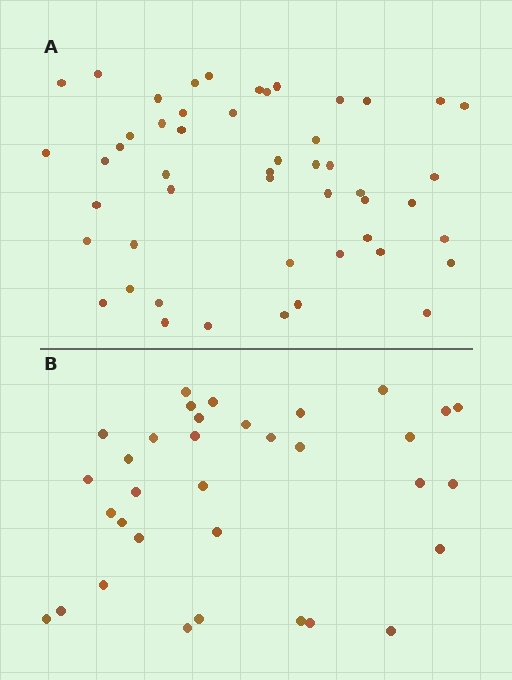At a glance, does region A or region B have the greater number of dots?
Region A (the top region) has more dots.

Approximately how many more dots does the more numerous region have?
Region A has approximately 15 more dots than region B.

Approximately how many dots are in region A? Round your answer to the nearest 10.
About 50 dots.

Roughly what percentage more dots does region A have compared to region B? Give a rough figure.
About 45% more.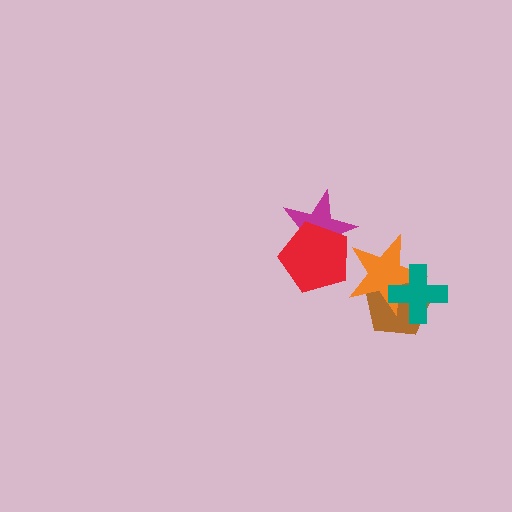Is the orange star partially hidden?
Yes, it is partially covered by another shape.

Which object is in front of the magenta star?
The red pentagon is in front of the magenta star.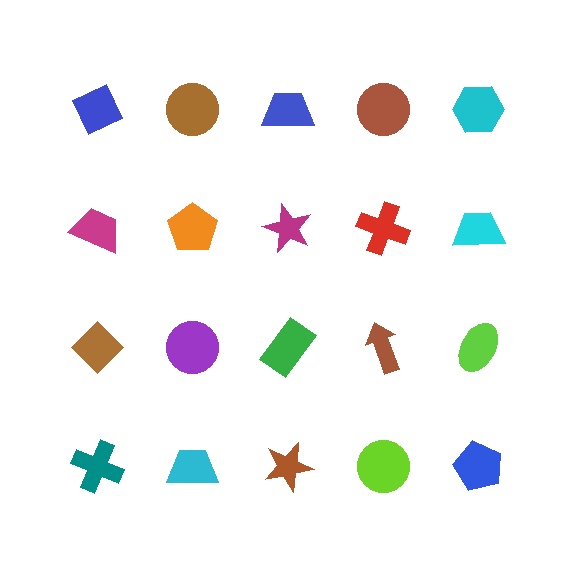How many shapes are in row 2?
5 shapes.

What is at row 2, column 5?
A cyan trapezoid.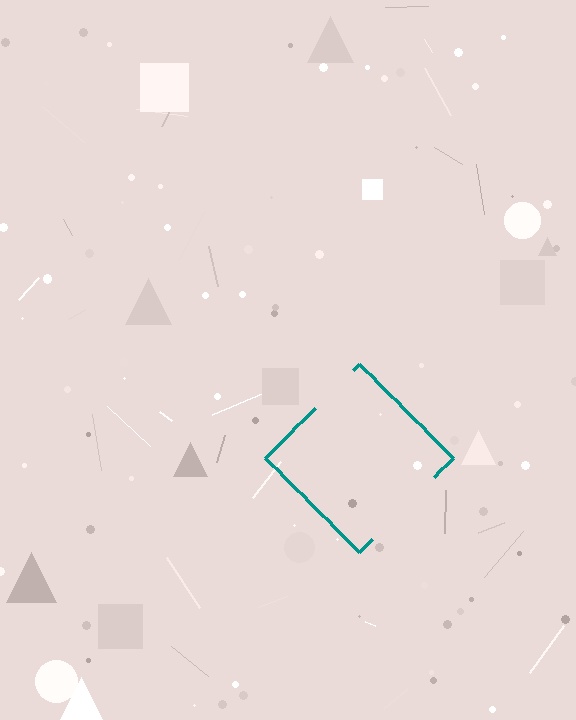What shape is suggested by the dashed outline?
The dashed outline suggests a diamond.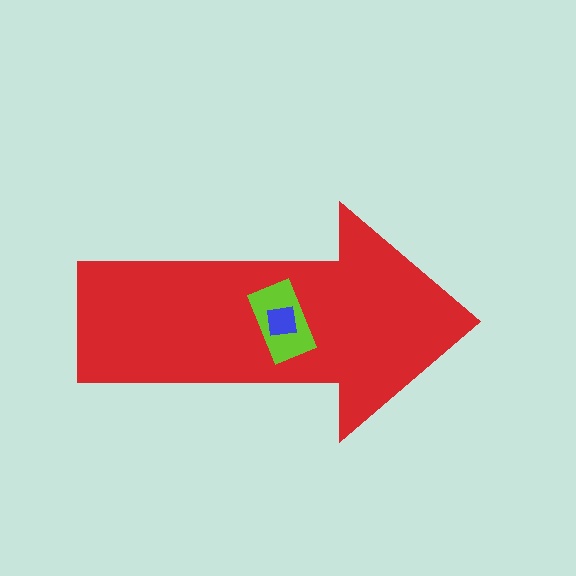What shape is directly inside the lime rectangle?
The blue square.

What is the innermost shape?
The blue square.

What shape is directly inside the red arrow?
The lime rectangle.